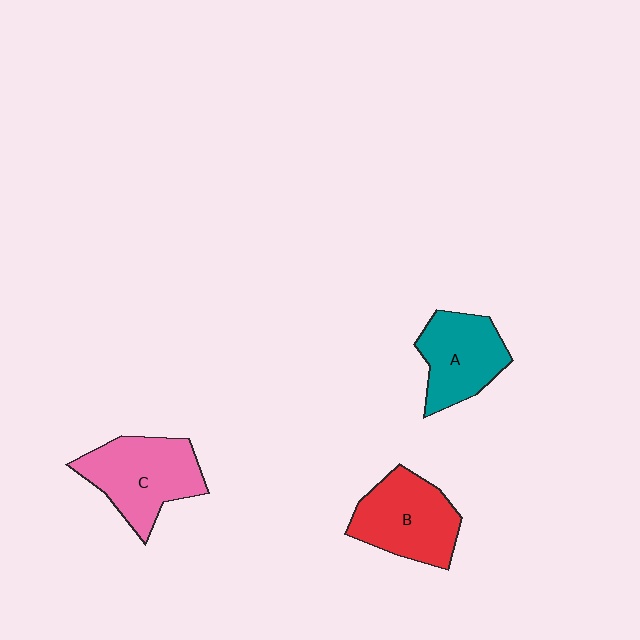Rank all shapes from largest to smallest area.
From largest to smallest: C (pink), B (red), A (teal).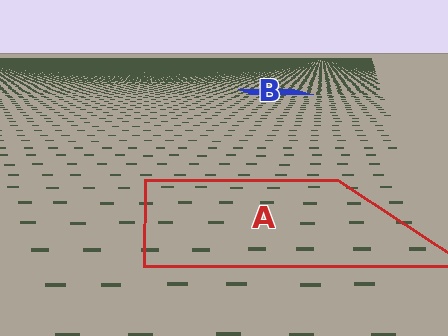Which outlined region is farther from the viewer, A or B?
Region B is farther from the viewer — the texture elements inside it appear smaller and more densely packed.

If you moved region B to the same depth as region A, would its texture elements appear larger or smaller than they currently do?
They would appear larger. At a closer depth, the same texture elements are projected at a bigger on-screen size.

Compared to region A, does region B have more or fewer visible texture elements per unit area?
Region B has more texture elements per unit area — they are packed more densely because it is farther away.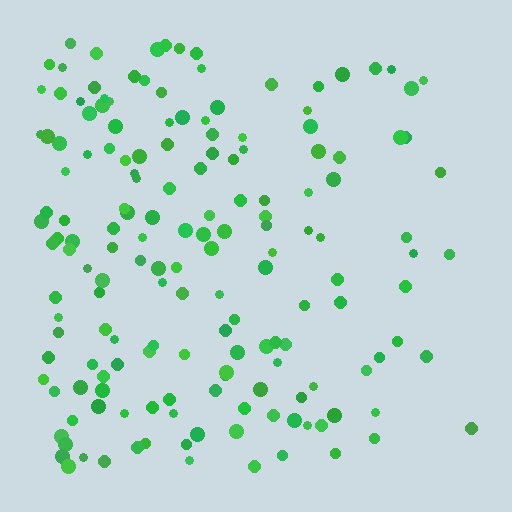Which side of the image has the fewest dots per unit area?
The right.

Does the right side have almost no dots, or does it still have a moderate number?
Still a moderate number, just noticeably fewer than the left.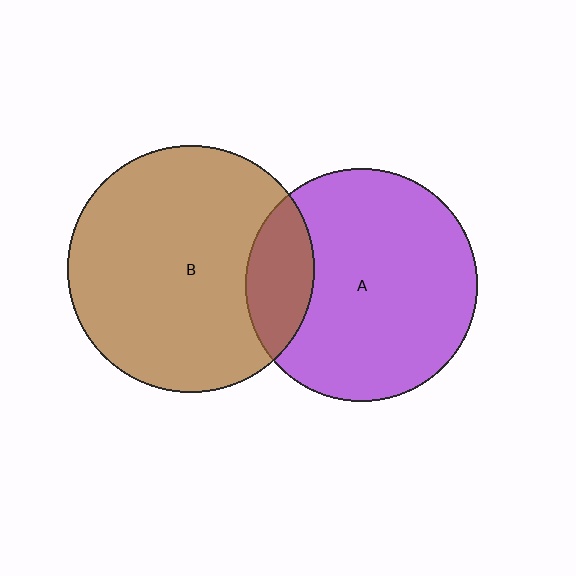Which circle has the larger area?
Circle B (brown).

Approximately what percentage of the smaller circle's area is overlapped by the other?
Approximately 20%.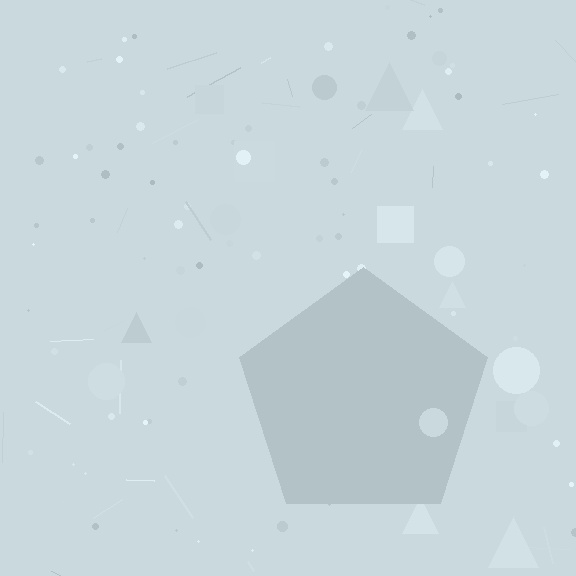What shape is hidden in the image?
A pentagon is hidden in the image.